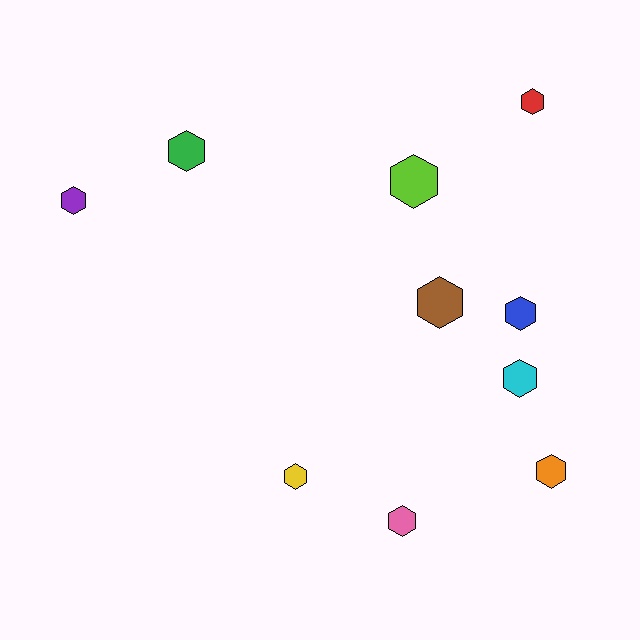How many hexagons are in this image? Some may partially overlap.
There are 10 hexagons.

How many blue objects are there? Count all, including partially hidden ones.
There is 1 blue object.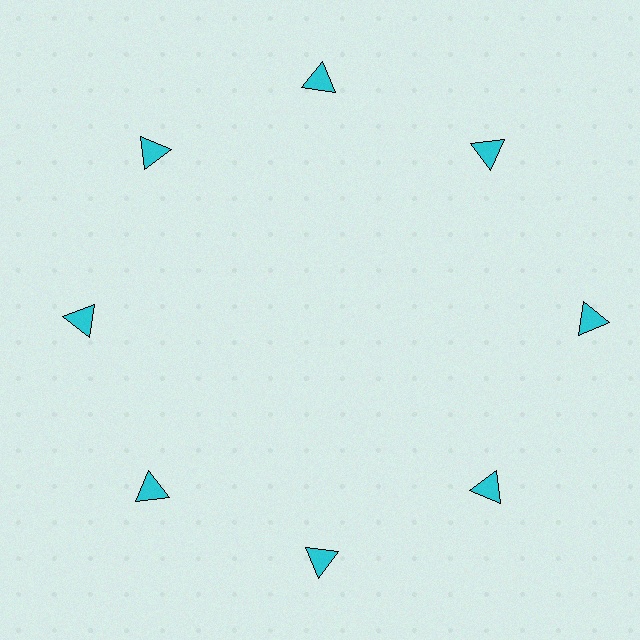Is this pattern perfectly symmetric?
No. The 8 cyan triangles are arranged in a ring, but one element near the 3 o'clock position is pushed outward from the center, breaking the 8-fold rotational symmetry.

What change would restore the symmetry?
The symmetry would be restored by moving it inward, back onto the ring so that all 8 triangles sit at equal angles and equal distance from the center.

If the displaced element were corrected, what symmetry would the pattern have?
It would have 8-fold rotational symmetry — the pattern would map onto itself every 45 degrees.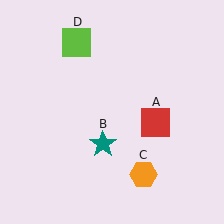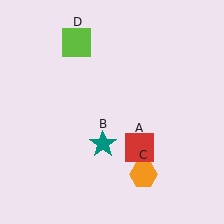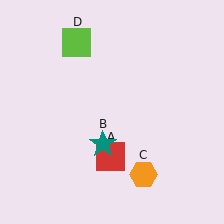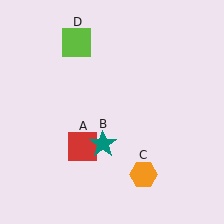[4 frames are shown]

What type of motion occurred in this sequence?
The red square (object A) rotated clockwise around the center of the scene.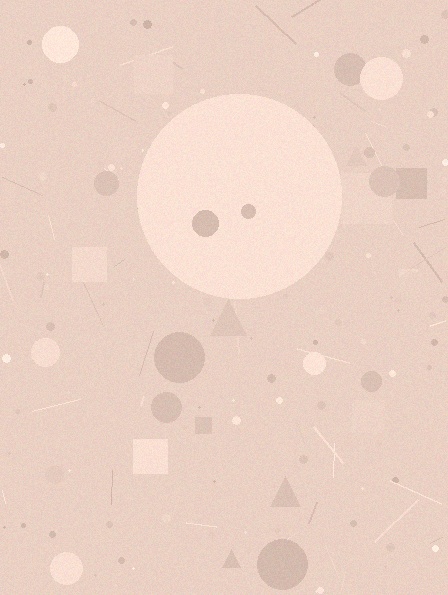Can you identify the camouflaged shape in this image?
The camouflaged shape is a circle.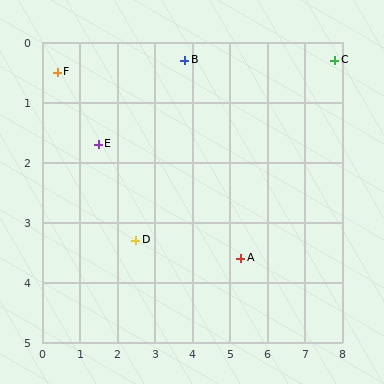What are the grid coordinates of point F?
Point F is at approximately (0.4, 0.5).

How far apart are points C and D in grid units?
Points C and D are about 6.1 grid units apart.